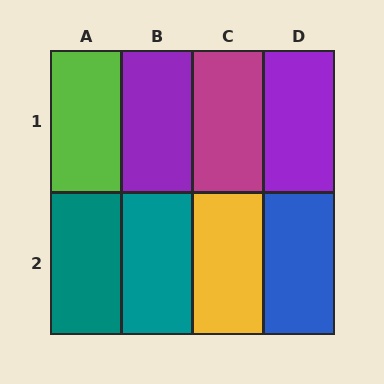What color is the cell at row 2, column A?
Teal.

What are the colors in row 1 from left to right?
Lime, purple, magenta, purple.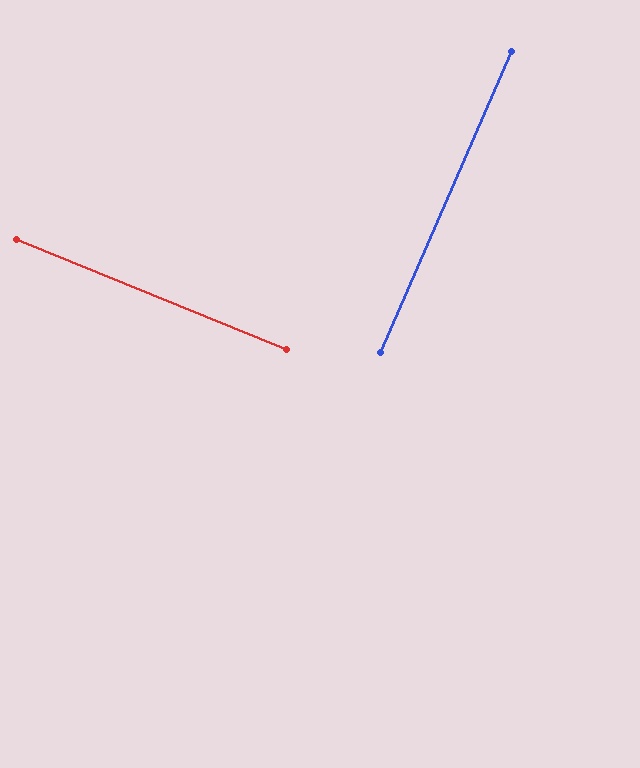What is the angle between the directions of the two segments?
Approximately 89 degrees.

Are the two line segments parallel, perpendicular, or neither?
Perpendicular — they meet at approximately 89°.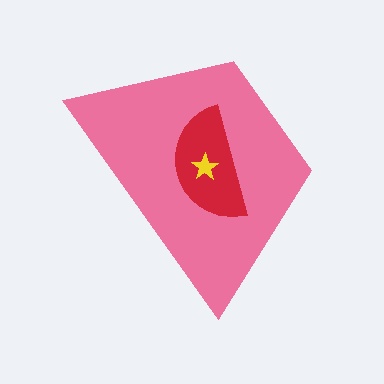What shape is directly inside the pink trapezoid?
The red semicircle.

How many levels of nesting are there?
3.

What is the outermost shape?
The pink trapezoid.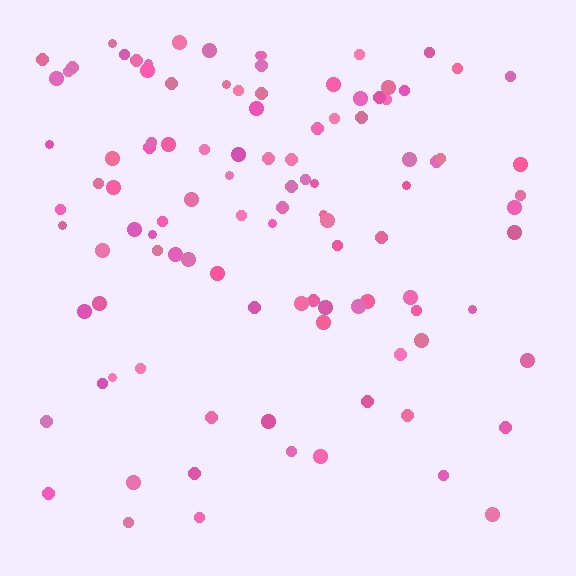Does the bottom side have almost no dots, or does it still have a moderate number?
Still a moderate number, just noticeably fewer than the top.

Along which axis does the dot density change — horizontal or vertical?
Vertical.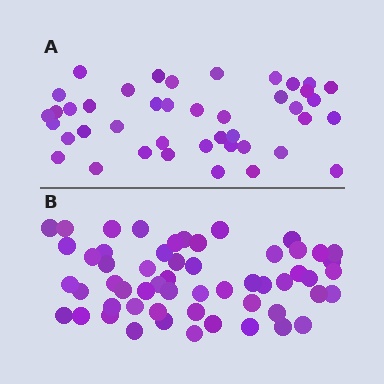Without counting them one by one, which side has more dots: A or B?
Region B (the bottom region) has more dots.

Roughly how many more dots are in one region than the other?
Region B has approximately 15 more dots than region A.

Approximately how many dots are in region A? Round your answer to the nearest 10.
About 40 dots. (The exact count is 42, which rounds to 40.)